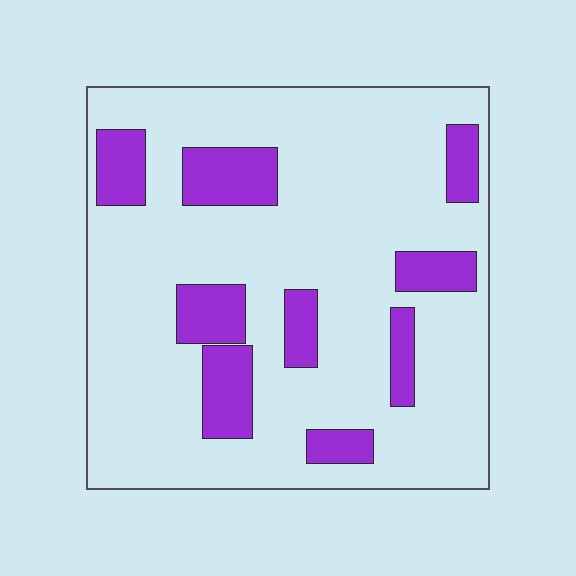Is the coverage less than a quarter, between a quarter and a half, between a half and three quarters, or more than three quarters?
Less than a quarter.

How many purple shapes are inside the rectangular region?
9.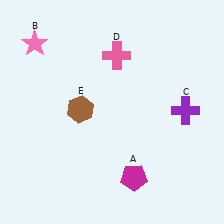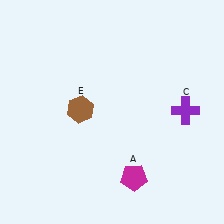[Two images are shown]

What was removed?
The pink star (B), the pink cross (D) were removed in Image 2.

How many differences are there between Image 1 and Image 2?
There are 2 differences between the two images.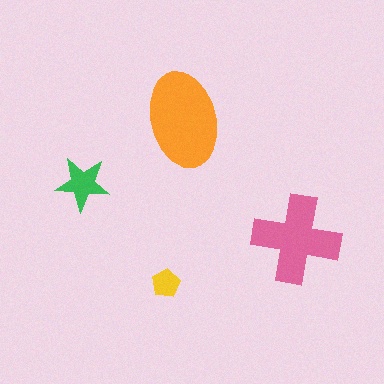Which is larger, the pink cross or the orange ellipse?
The orange ellipse.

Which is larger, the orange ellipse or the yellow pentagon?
The orange ellipse.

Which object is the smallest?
The yellow pentagon.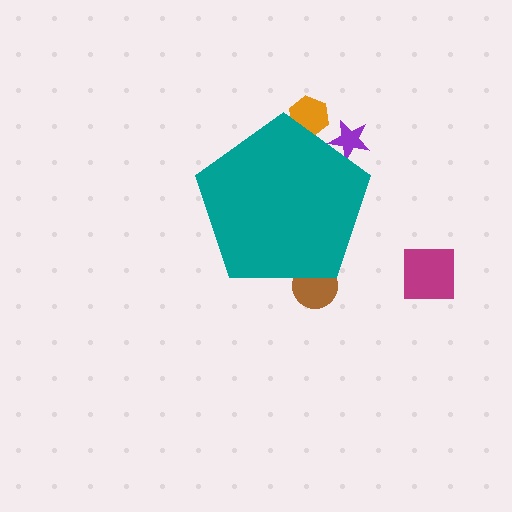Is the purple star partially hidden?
Yes, the purple star is partially hidden behind the teal pentagon.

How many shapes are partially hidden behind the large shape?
3 shapes are partially hidden.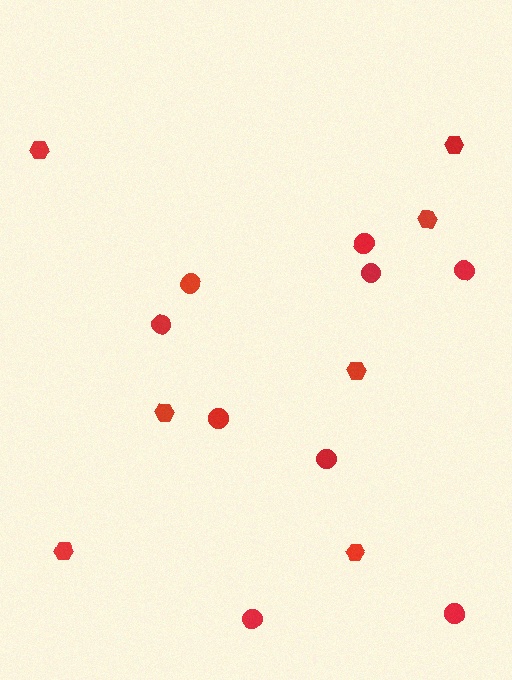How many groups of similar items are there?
There are 2 groups: one group of circles (9) and one group of hexagons (7).